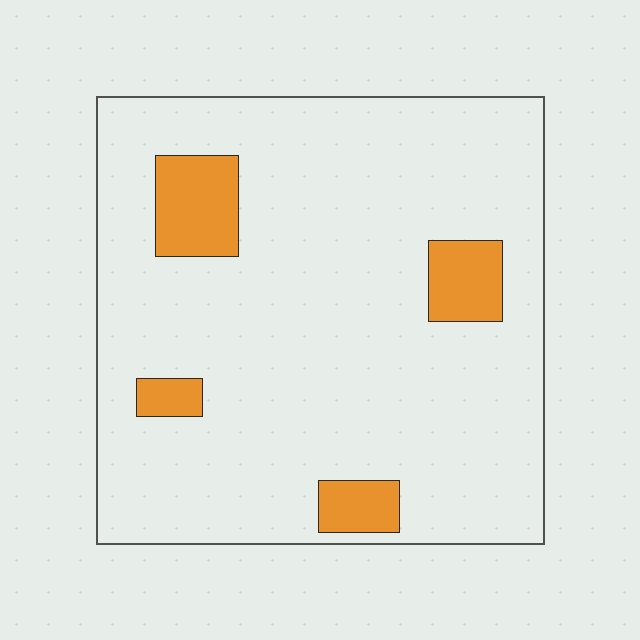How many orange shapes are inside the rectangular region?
4.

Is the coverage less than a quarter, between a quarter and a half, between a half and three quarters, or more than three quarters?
Less than a quarter.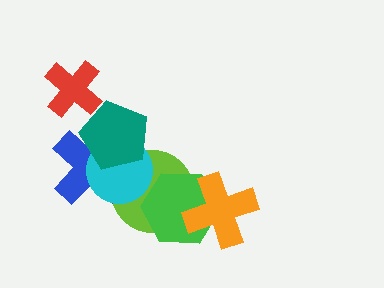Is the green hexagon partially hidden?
Yes, it is partially covered by another shape.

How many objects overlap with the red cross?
0 objects overlap with the red cross.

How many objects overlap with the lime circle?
4 objects overlap with the lime circle.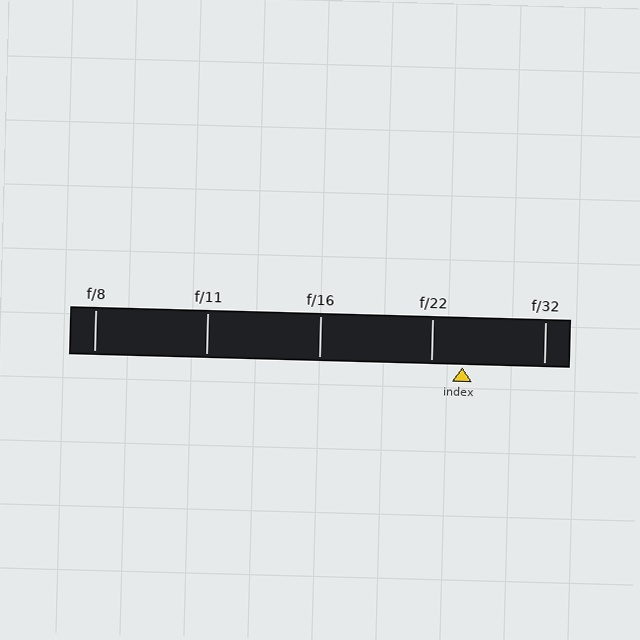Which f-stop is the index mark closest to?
The index mark is closest to f/22.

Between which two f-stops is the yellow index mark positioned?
The index mark is between f/22 and f/32.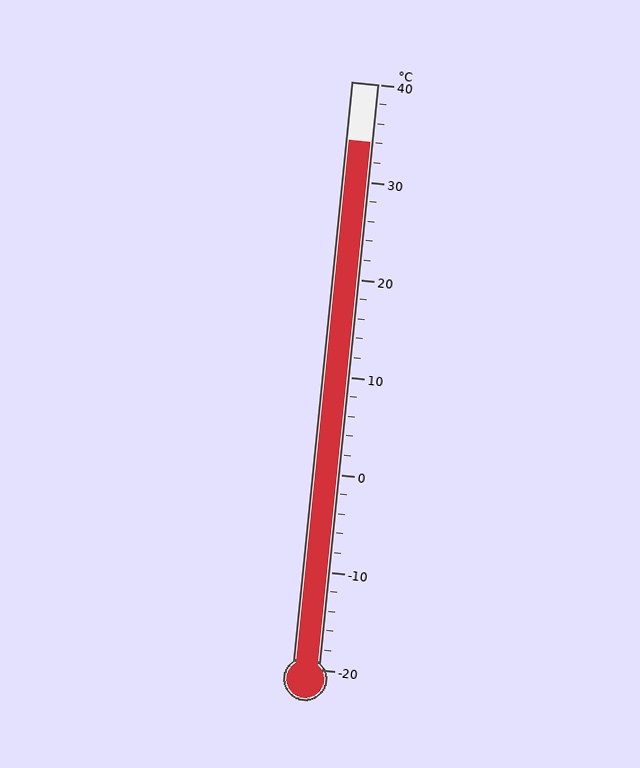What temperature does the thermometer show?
The thermometer shows approximately 34°C.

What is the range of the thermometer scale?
The thermometer scale ranges from -20°C to 40°C.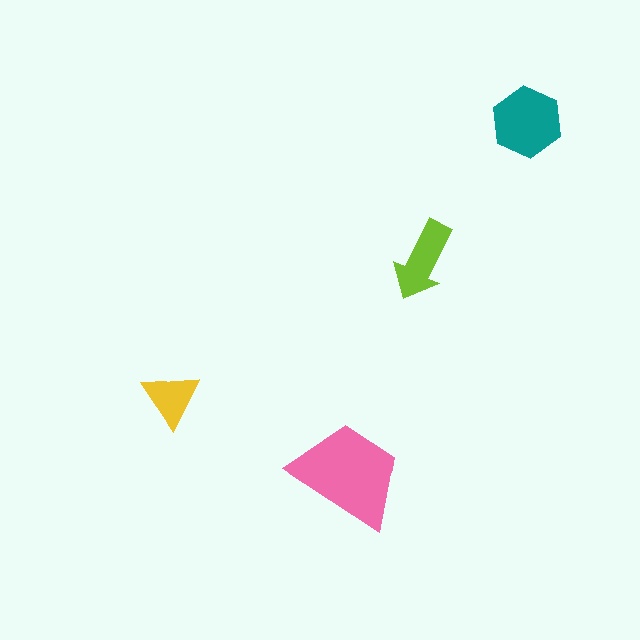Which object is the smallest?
The yellow triangle.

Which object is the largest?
The pink trapezoid.